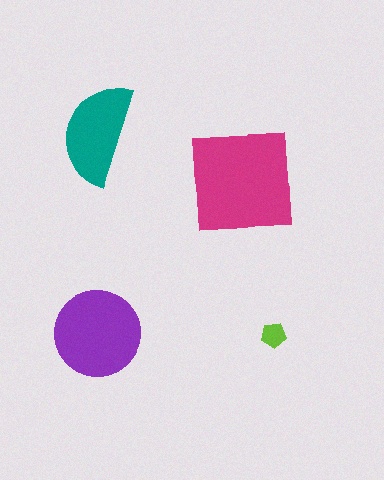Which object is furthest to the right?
The lime pentagon is rightmost.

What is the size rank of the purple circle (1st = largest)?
2nd.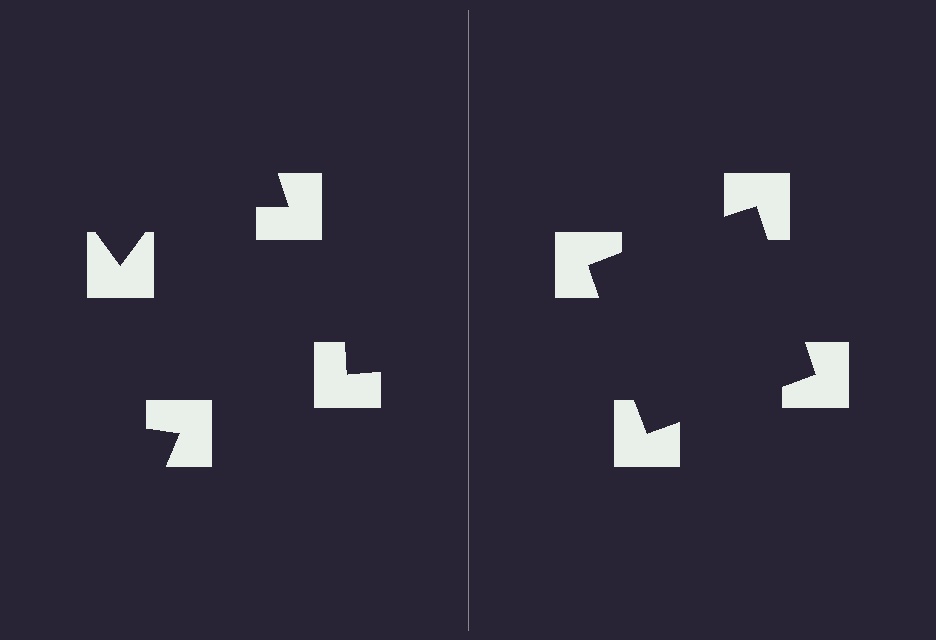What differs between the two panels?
The notched squares are positioned identically on both sides; only the wedge orientations differ. On the right they align to a square; on the left they are misaligned.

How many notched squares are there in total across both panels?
8 — 4 on each side.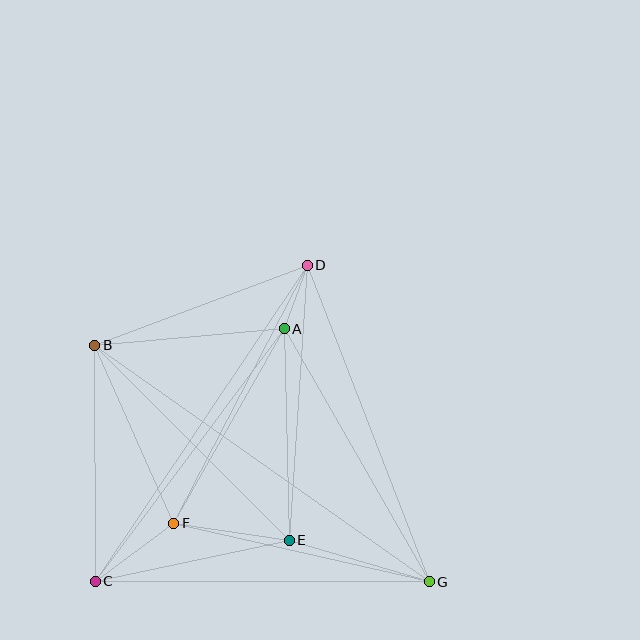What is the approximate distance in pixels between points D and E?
The distance between D and E is approximately 276 pixels.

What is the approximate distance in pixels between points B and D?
The distance between B and D is approximately 227 pixels.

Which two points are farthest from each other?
Points B and G are farthest from each other.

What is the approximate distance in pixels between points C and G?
The distance between C and G is approximately 334 pixels.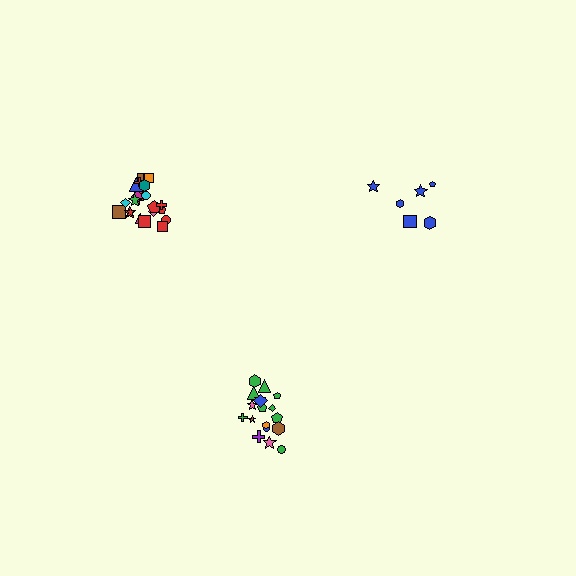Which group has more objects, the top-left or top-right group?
The top-left group.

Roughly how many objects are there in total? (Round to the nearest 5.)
Roughly 45 objects in total.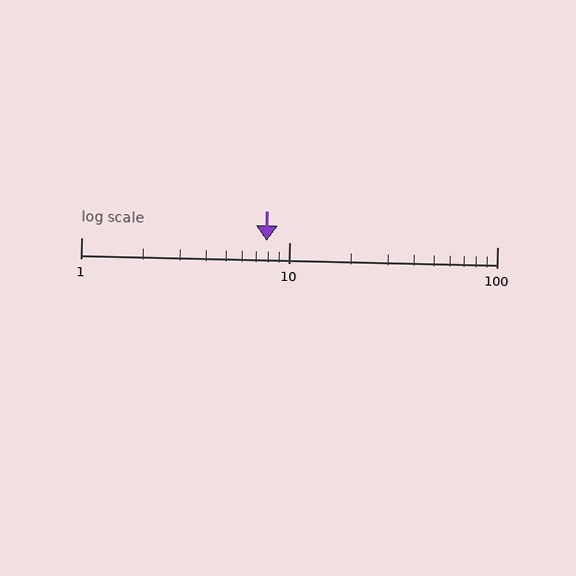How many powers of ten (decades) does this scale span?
The scale spans 2 decades, from 1 to 100.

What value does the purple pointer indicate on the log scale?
The pointer indicates approximately 7.8.